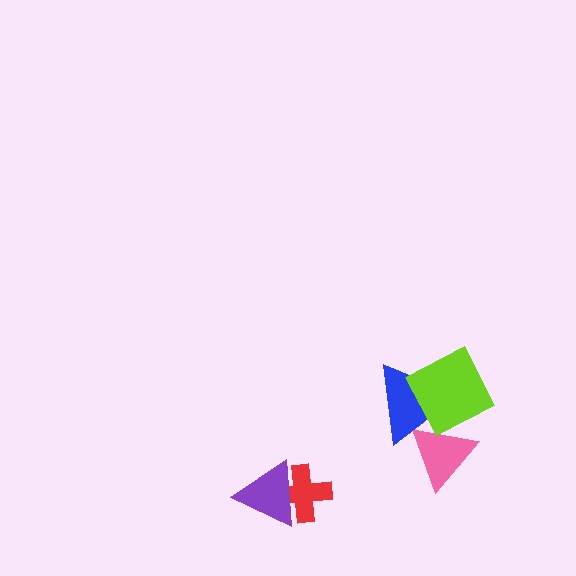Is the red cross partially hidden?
Yes, it is partially covered by another shape.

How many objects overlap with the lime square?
2 objects overlap with the lime square.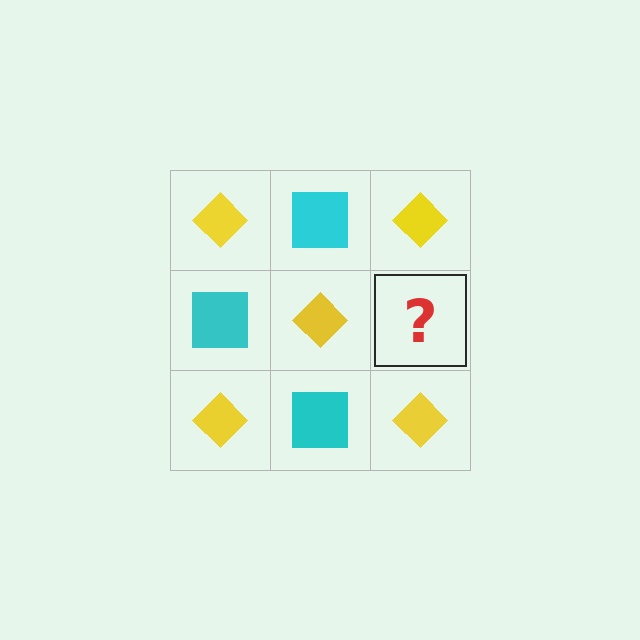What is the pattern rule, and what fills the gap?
The rule is that it alternates yellow diamond and cyan square in a checkerboard pattern. The gap should be filled with a cyan square.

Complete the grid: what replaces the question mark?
The question mark should be replaced with a cyan square.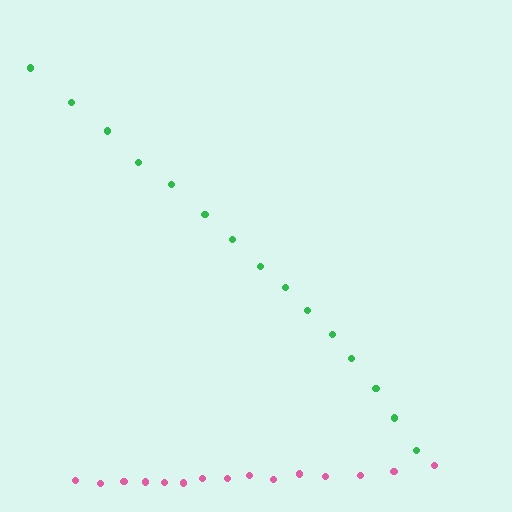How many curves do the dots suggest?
There are 2 distinct paths.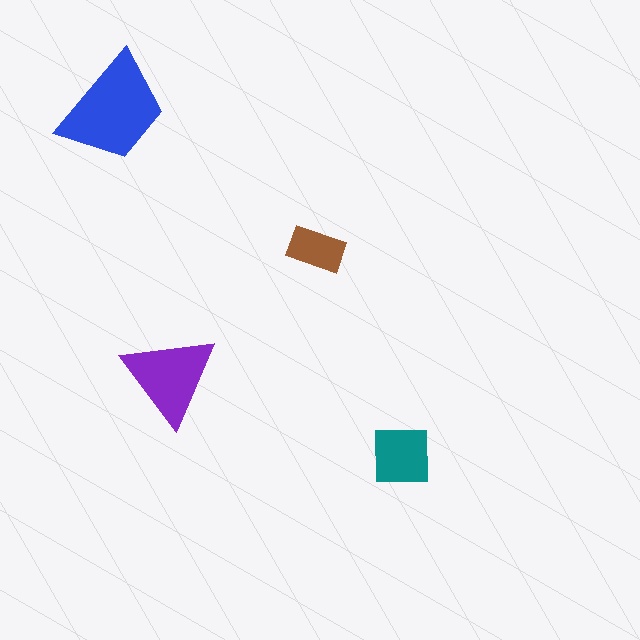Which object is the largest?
The blue trapezoid.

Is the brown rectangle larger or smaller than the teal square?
Smaller.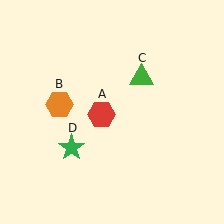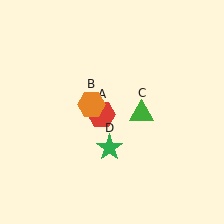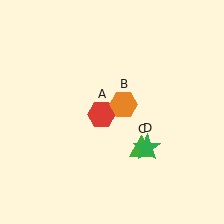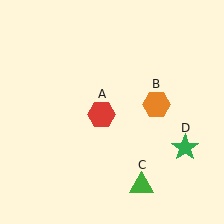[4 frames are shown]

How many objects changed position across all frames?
3 objects changed position: orange hexagon (object B), green triangle (object C), green star (object D).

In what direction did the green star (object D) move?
The green star (object D) moved right.